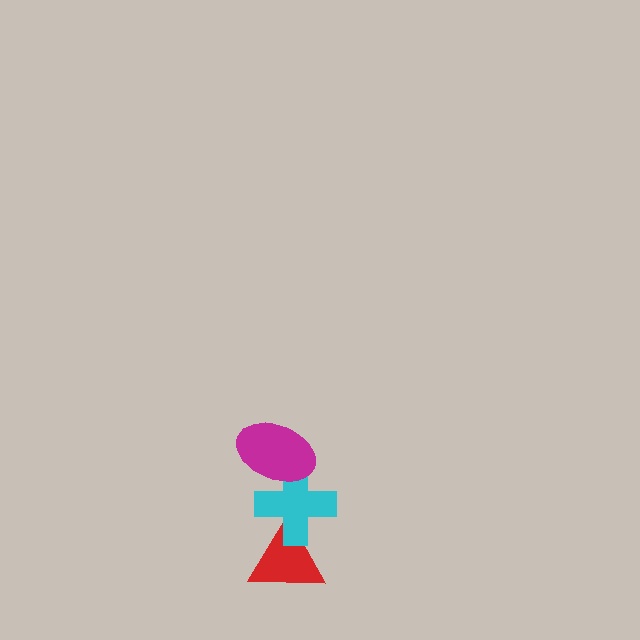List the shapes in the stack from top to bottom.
From top to bottom: the magenta ellipse, the cyan cross, the red triangle.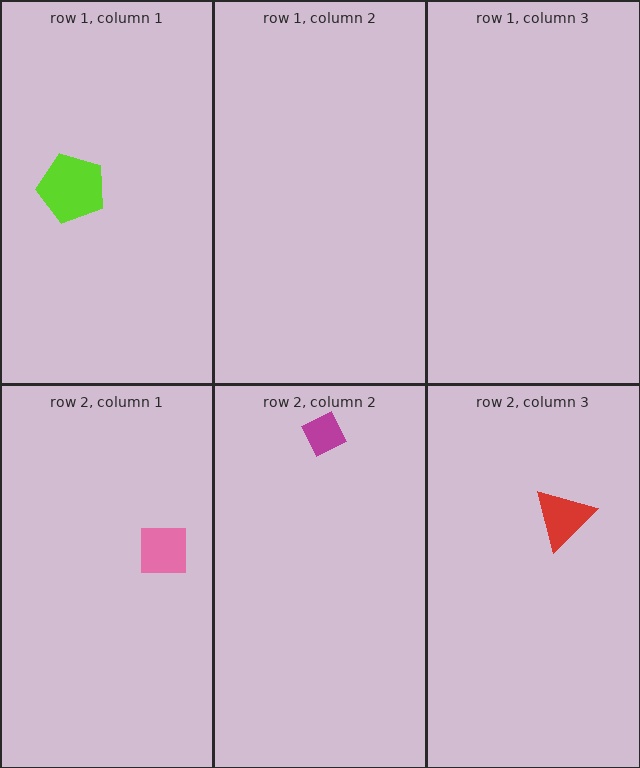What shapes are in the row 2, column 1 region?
The pink square.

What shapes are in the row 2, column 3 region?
The red triangle.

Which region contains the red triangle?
The row 2, column 3 region.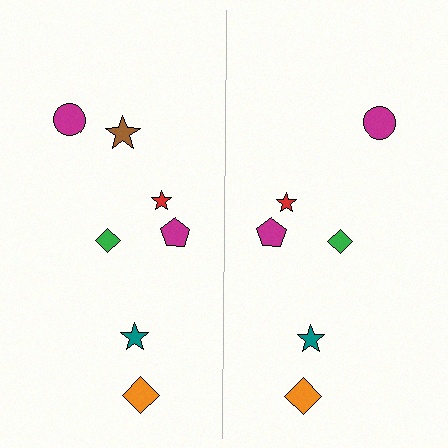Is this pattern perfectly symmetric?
No, the pattern is not perfectly symmetric. A brown star is missing from the right side.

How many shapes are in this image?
There are 13 shapes in this image.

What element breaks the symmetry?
A brown star is missing from the right side.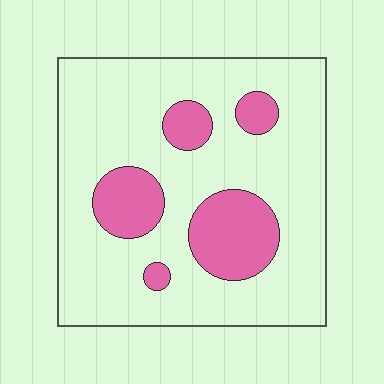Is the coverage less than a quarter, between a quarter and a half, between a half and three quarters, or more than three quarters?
Less than a quarter.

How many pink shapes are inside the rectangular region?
5.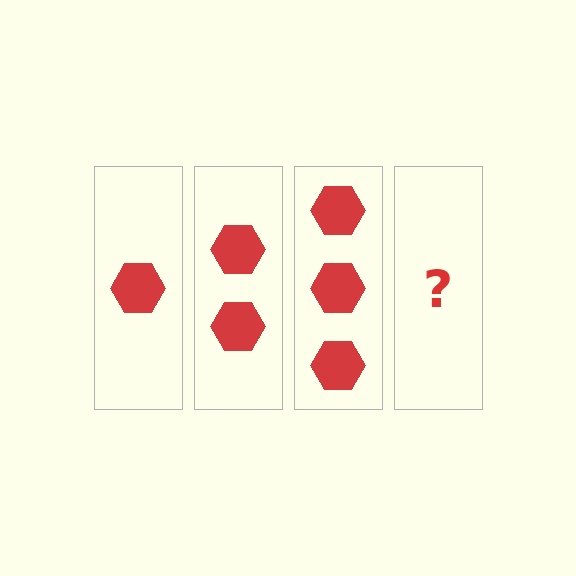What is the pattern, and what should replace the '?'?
The pattern is that each step adds one more hexagon. The '?' should be 4 hexagons.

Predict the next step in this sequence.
The next step is 4 hexagons.